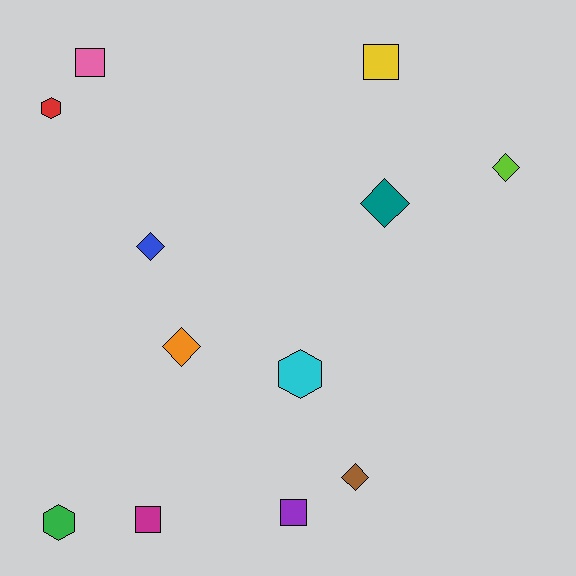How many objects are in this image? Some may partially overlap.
There are 12 objects.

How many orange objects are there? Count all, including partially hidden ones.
There is 1 orange object.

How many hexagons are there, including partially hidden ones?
There are 3 hexagons.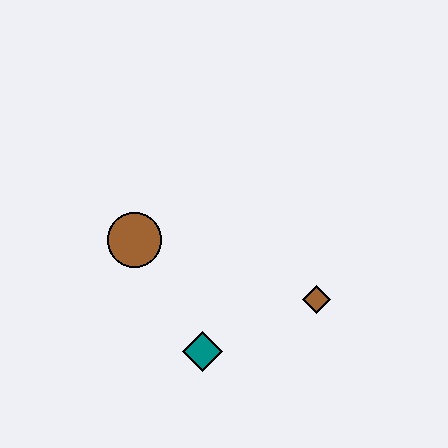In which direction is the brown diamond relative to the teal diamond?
The brown diamond is to the right of the teal diamond.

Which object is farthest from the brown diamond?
The brown circle is farthest from the brown diamond.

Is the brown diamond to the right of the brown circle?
Yes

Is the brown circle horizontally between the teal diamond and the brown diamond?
No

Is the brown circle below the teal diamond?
No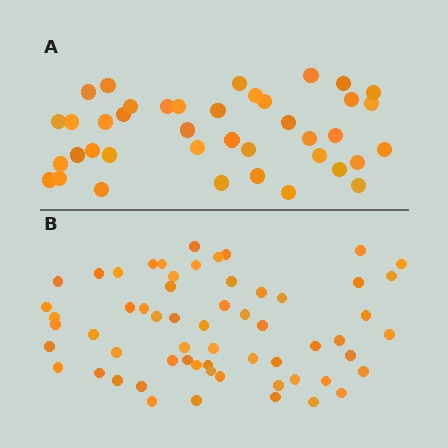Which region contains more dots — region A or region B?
Region B (the bottom region) has more dots.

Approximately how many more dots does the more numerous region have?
Region B has approximately 20 more dots than region A.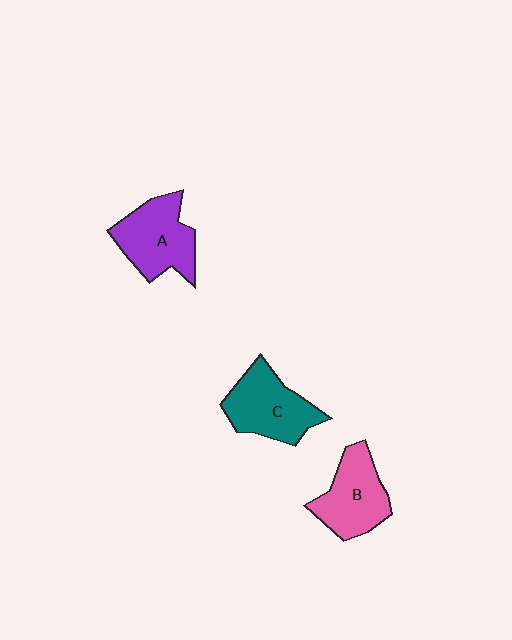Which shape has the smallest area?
Shape B (pink).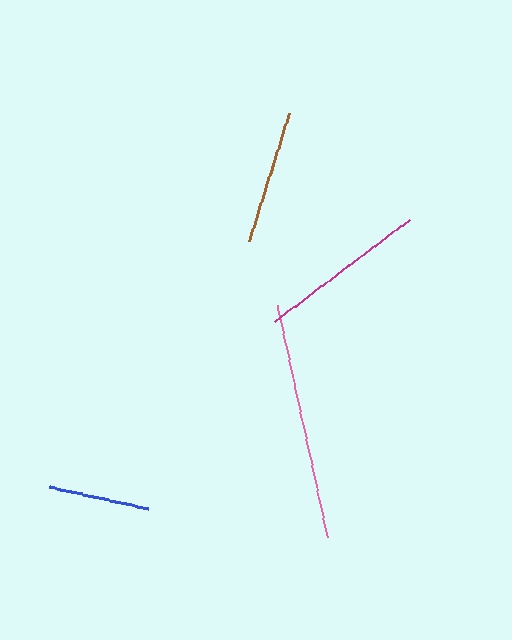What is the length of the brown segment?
The brown segment is approximately 133 pixels long.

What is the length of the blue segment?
The blue segment is approximately 101 pixels long.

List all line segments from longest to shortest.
From longest to shortest: pink, magenta, brown, blue.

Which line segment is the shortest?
The blue line is the shortest at approximately 101 pixels.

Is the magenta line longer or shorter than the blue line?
The magenta line is longer than the blue line.